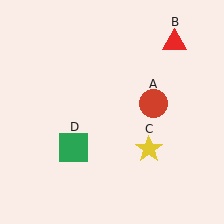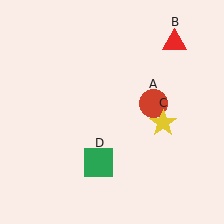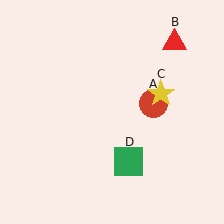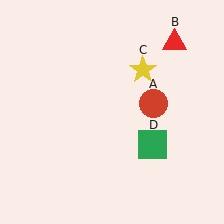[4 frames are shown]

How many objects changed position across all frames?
2 objects changed position: yellow star (object C), green square (object D).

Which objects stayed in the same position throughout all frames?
Red circle (object A) and red triangle (object B) remained stationary.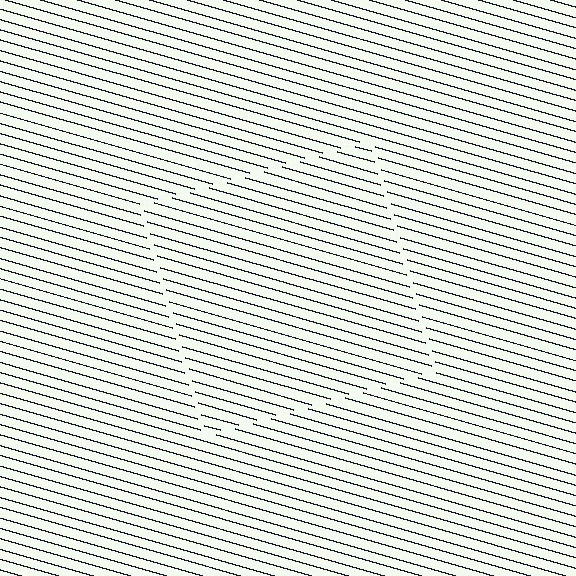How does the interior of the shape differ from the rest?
The interior of the shape contains the same grating, shifted by half a period — the contour is defined by the phase discontinuity where line-ends from the inner and outer gratings abut.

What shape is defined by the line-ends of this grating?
An illusory square. The interior of the shape contains the same grating, shifted by half a period — the contour is defined by the phase discontinuity where line-ends from the inner and outer gratings abut.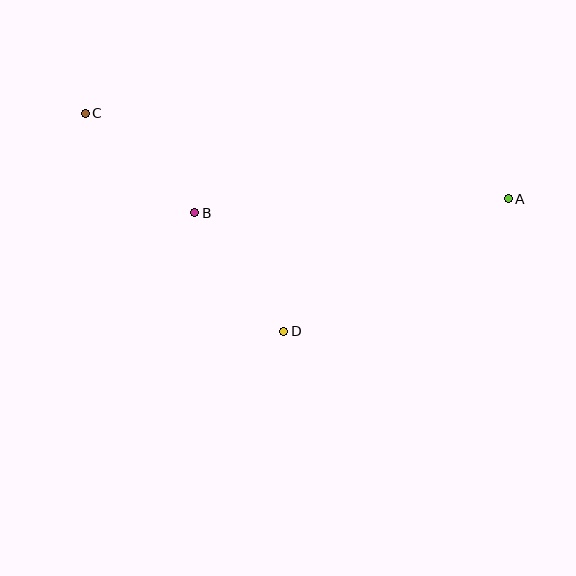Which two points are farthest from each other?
Points A and C are farthest from each other.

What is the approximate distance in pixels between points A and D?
The distance between A and D is approximately 261 pixels.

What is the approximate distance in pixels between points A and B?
The distance between A and B is approximately 314 pixels.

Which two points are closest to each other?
Points B and C are closest to each other.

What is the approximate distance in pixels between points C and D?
The distance between C and D is approximately 295 pixels.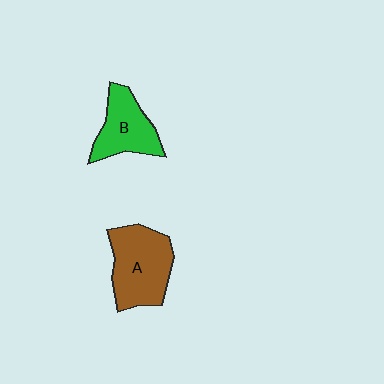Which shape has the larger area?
Shape A (brown).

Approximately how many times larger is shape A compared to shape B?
Approximately 1.4 times.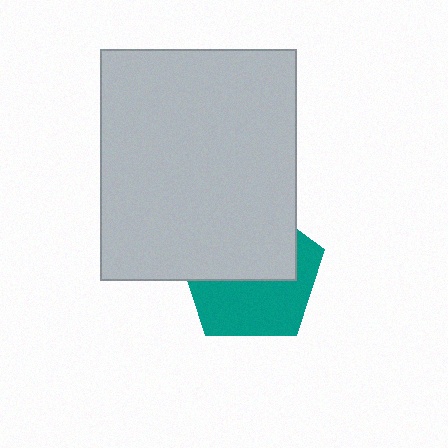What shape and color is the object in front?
The object in front is a light gray rectangle.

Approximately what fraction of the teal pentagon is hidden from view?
Roughly 52% of the teal pentagon is hidden behind the light gray rectangle.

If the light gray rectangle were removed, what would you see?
You would see the complete teal pentagon.